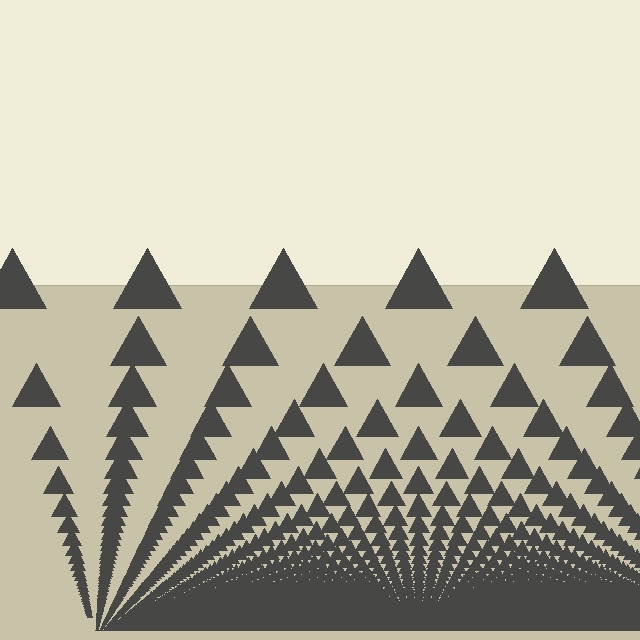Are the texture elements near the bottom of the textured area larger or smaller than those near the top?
Smaller. The gradient is inverted — elements near the bottom are smaller and denser.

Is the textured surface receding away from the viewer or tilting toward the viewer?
The surface appears to tilt toward the viewer. Texture elements get larger and sparser toward the top.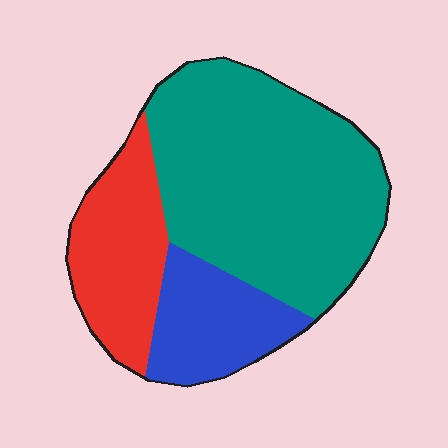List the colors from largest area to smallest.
From largest to smallest: teal, red, blue.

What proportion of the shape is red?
Red covers about 25% of the shape.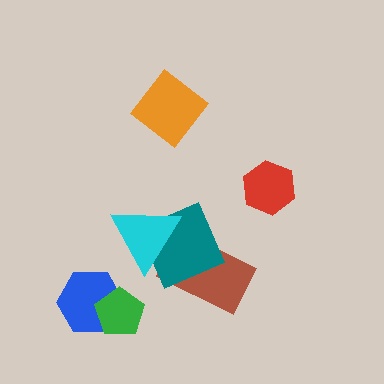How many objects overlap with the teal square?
2 objects overlap with the teal square.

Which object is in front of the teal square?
The cyan triangle is in front of the teal square.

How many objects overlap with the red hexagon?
0 objects overlap with the red hexagon.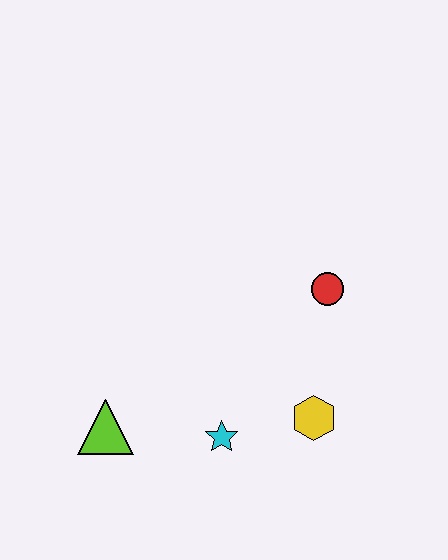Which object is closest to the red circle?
The yellow hexagon is closest to the red circle.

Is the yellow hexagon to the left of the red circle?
Yes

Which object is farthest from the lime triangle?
The red circle is farthest from the lime triangle.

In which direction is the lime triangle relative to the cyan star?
The lime triangle is to the left of the cyan star.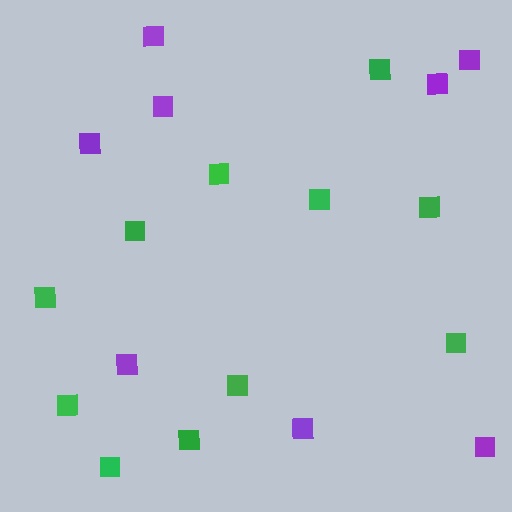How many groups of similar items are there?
There are 2 groups: one group of green squares (11) and one group of purple squares (8).